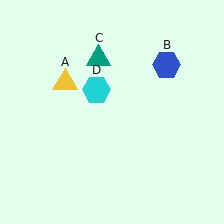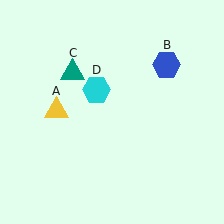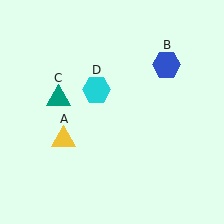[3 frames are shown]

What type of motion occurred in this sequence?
The yellow triangle (object A), teal triangle (object C) rotated counterclockwise around the center of the scene.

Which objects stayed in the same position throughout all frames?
Blue hexagon (object B) and cyan hexagon (object D) remained stationary.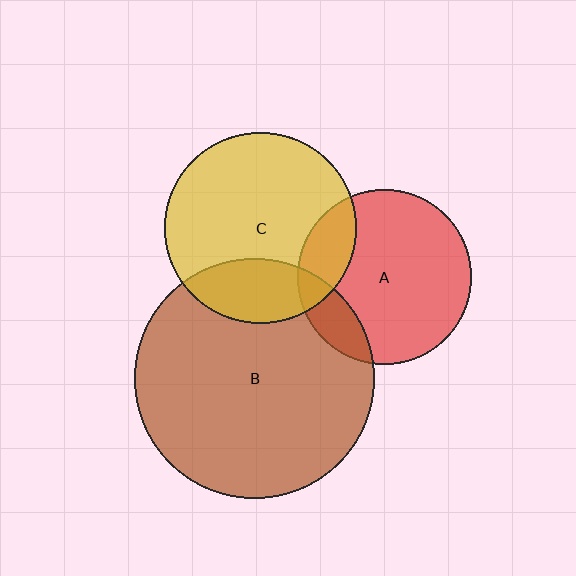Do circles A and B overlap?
Yes.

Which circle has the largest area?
Circle B (brown).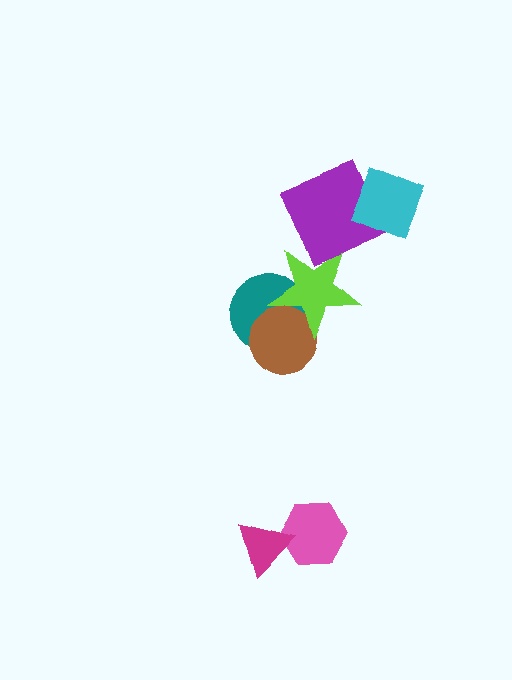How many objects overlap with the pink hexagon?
1 object overlaps with the pink hexagon.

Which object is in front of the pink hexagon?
The magenta triangle is in front of the pink hexagon.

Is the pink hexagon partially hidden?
Yes, it is partially covered by another shape.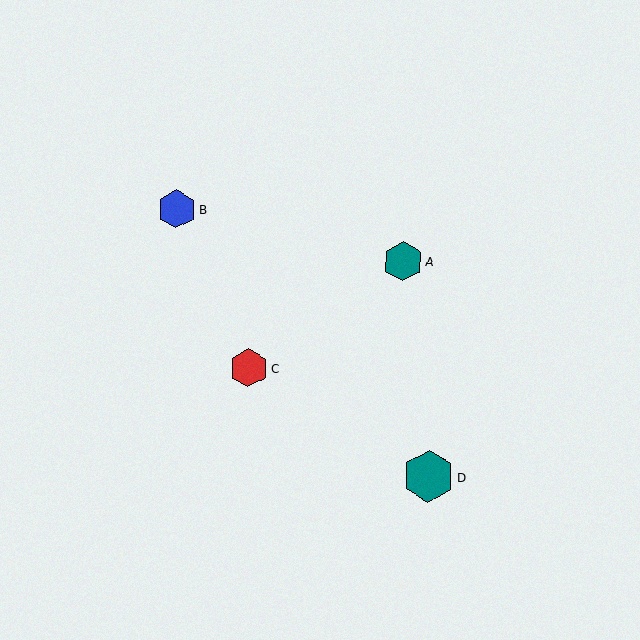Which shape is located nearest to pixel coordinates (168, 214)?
The blue hexagon (labeled B) at (176, 209) is nearest to that location.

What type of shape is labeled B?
Shape B is a blue hexagon.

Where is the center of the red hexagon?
The center of the red hexagon is at (248, 368).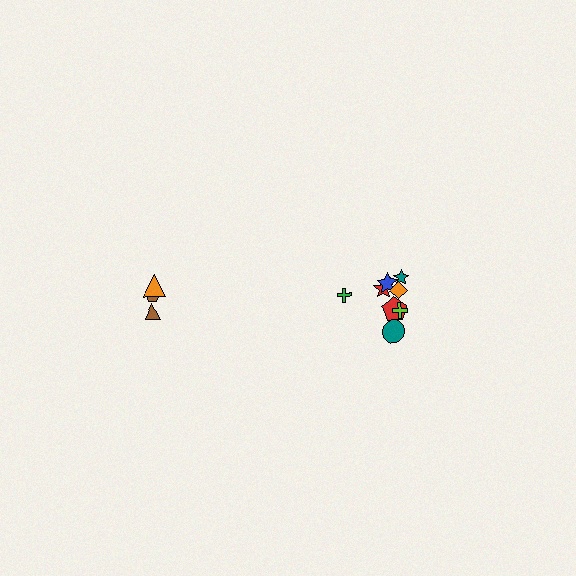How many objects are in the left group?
There are 3 objects.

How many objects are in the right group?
There are 8 objects.